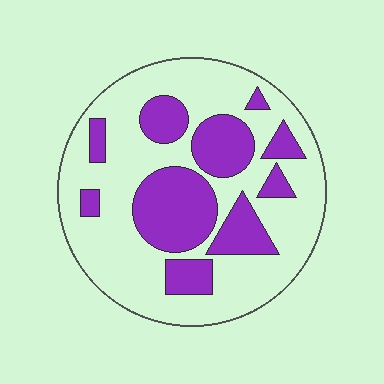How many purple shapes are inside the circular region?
10.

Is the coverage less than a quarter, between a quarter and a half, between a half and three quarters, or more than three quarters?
Between a quarter and a half.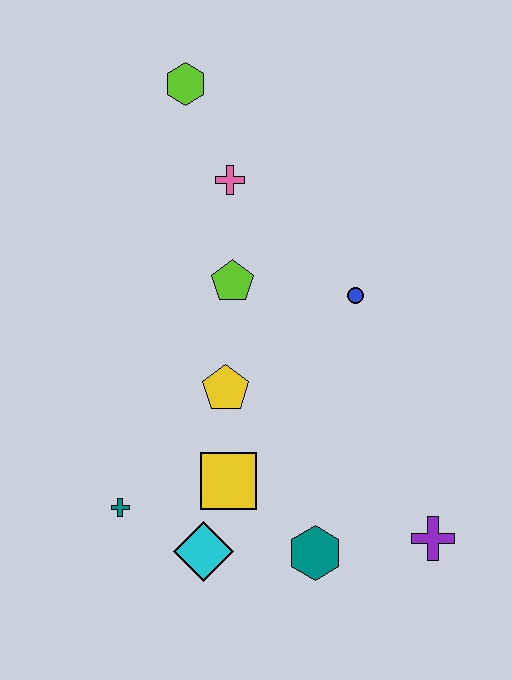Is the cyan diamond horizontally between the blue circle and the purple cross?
No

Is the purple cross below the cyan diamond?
No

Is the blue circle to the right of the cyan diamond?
Yes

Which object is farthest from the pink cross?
The purple cross is farthest from the pink cross.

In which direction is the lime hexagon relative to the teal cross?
The lime hexagon is above the teal cross.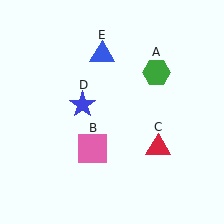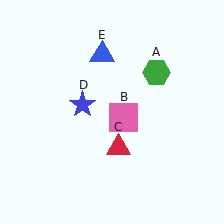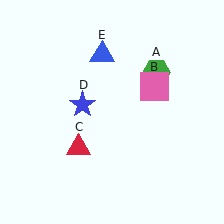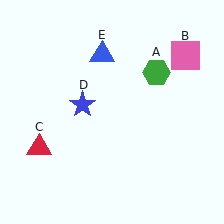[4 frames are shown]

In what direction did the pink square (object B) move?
The pink square (object B) moved up and to the right.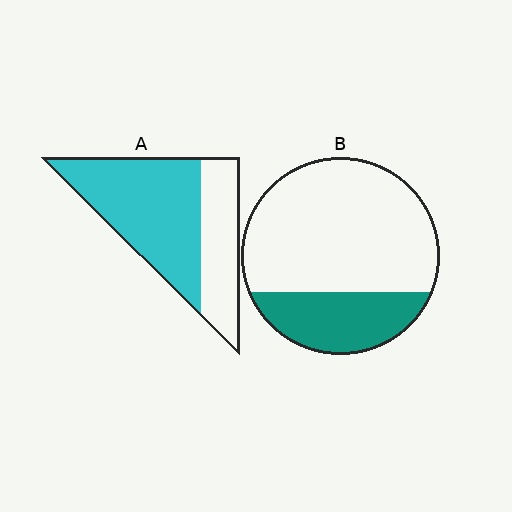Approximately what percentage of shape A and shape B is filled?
A is approximately 65% and B is approximately 25%.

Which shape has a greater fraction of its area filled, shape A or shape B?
Shape A.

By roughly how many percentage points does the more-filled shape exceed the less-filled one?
By roughly 35 percentage points (A over B).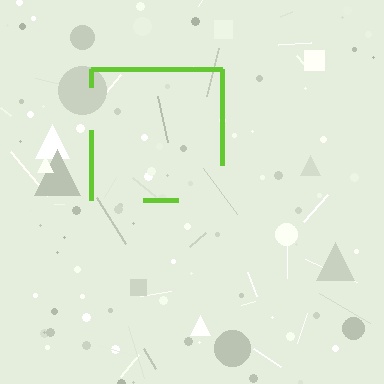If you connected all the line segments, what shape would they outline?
They would outline a square.